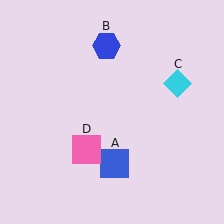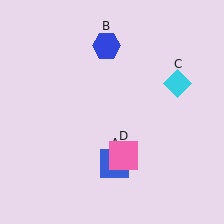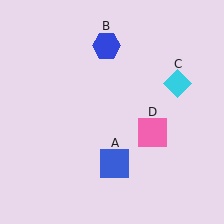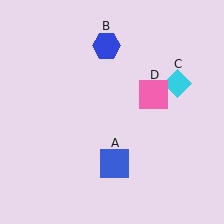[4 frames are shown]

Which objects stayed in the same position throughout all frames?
Blue square (object A) and blue hexagon (object B) and cyan diamond (object C) remained stationary.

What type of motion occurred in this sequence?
The pink square (object D) rotated counterclockwise around the center of the scene.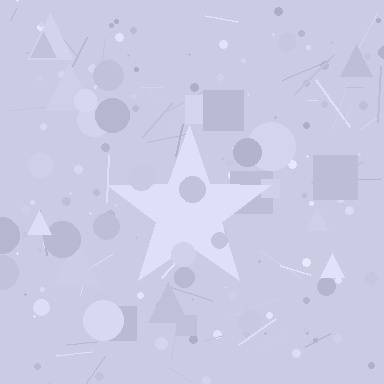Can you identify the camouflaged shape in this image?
The camouflaged shape is a star.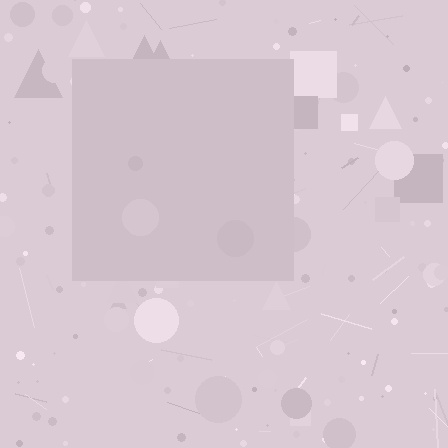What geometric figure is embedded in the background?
A square is embedded in the background.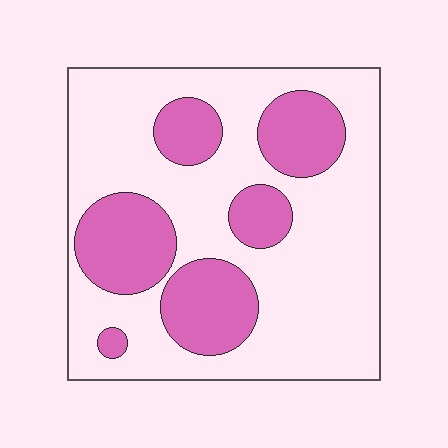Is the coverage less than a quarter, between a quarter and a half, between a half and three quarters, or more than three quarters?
Between a quarter and a half.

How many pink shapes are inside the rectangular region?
6.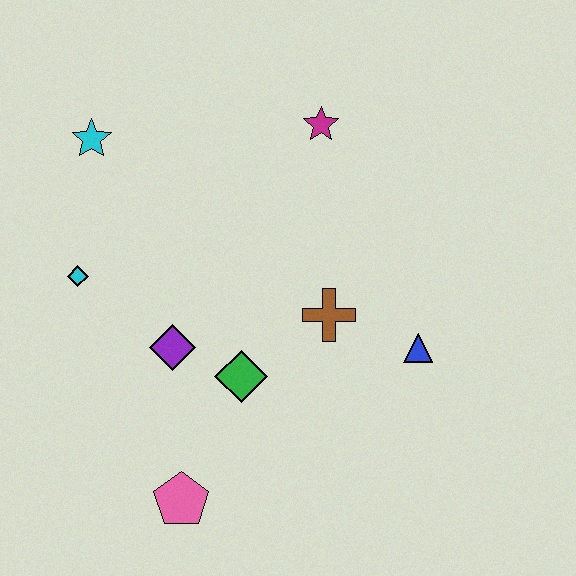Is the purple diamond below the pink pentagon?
No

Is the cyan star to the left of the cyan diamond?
No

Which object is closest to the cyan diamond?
The purple diamond is closest to the cyan diamond.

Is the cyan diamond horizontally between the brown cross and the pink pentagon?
No